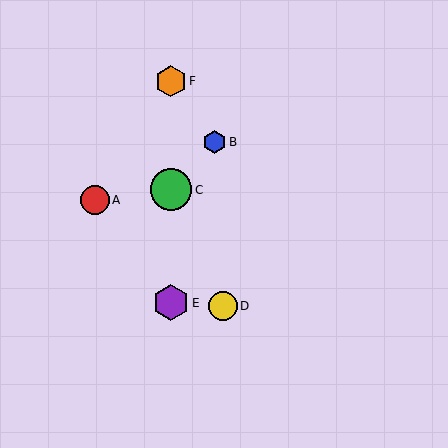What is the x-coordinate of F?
Object F is at x≈171.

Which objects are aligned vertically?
Objects C, E, F are aligned vertically.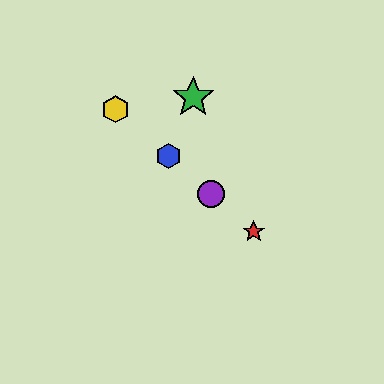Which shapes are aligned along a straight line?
The red star, the blue hexagon, the yellow hexagon, the purple circle are aligned along a straight line.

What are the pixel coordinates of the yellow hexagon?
The yellow hexagon is at (116, 109).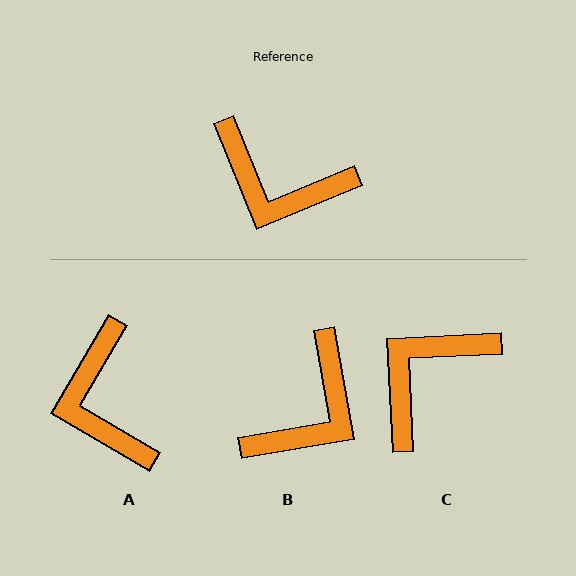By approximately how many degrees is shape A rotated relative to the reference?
Approximately 53 degrees clockwise.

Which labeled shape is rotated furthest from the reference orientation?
C, about 110 degrees away.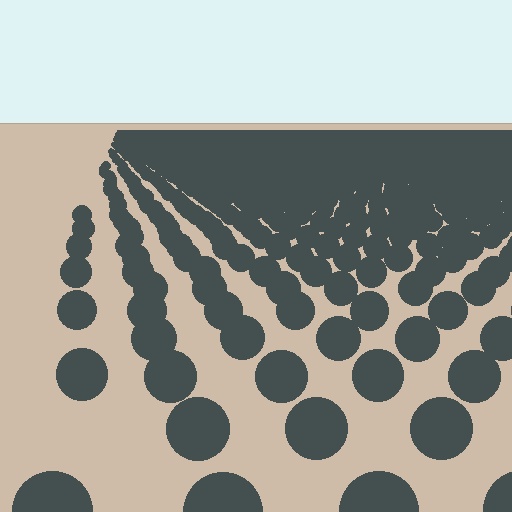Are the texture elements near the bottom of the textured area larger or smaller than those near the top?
Larger. Near the bottom, elements are closer to the viewer and appear at a bigger on-screen size.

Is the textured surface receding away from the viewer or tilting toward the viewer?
The surface is receding away from the viewer. Texture elements get smaller and denser toward the top.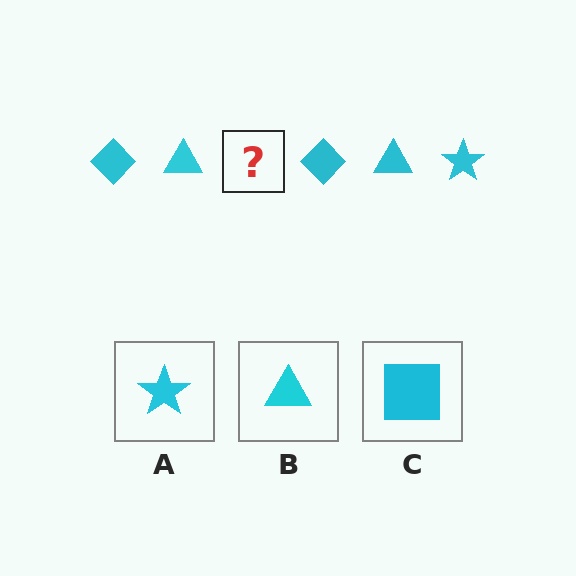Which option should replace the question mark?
Option A.